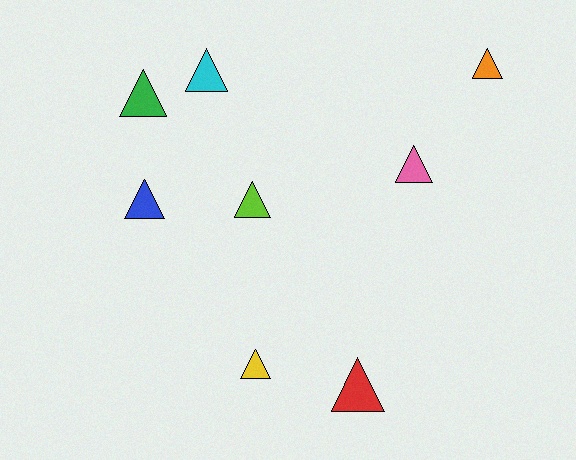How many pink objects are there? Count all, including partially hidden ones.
There is 1 pink object.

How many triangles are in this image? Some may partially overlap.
There are 8 triangles.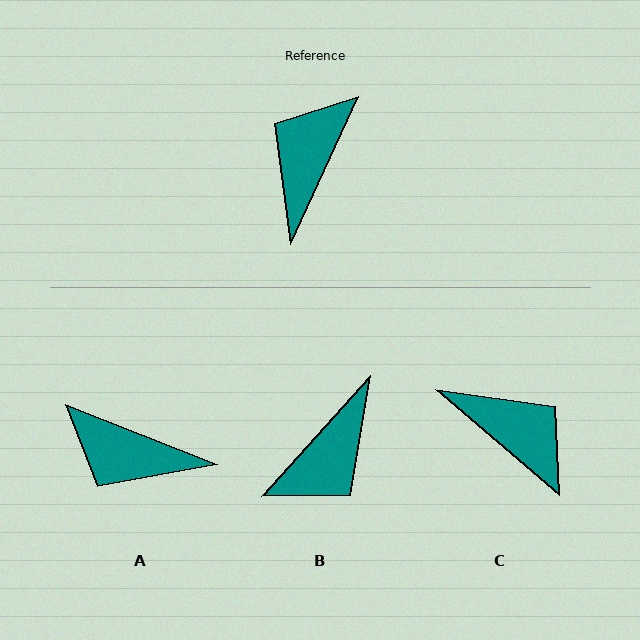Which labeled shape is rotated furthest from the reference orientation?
B, about 163 degrees away.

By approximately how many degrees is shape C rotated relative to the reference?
Approximately 105 degrees clockwise.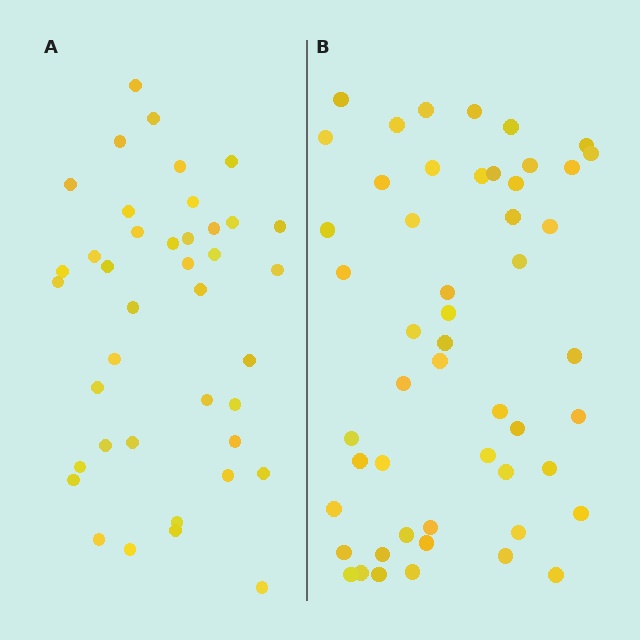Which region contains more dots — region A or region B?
Region B (the right region) has more dots.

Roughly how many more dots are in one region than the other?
Region B has roughly 12 or so more dots than region A.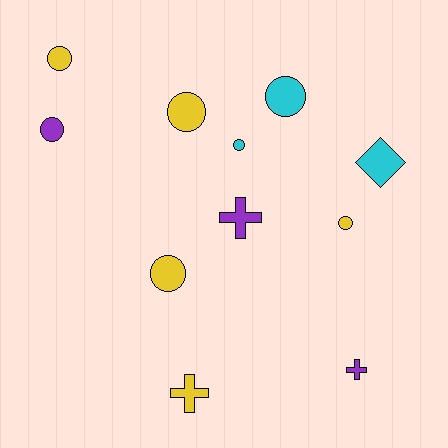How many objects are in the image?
There are 11 objects.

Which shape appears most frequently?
Circle, with 7 objects.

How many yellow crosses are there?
There is 1 yellow cross.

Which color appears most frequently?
Yellow, with 5 objects.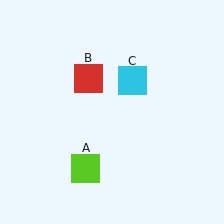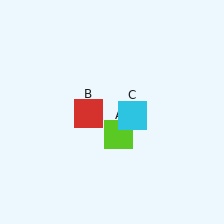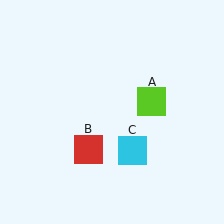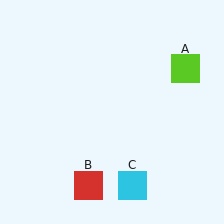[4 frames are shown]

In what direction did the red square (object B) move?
The red square (object B) moved down.